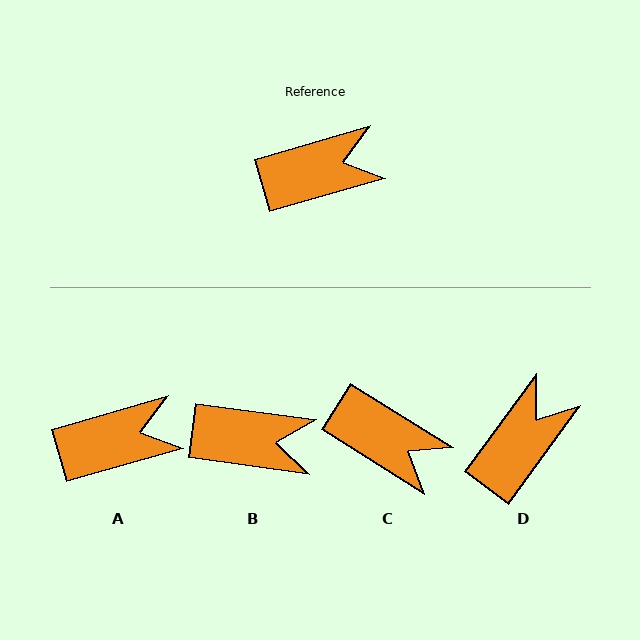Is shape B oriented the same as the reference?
No, it is off by about 24 degrees.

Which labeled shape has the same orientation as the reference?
A.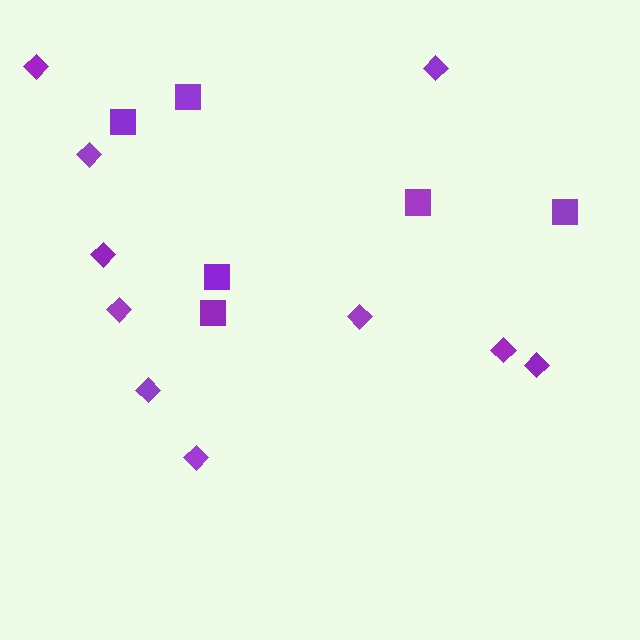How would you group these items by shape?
There are 2 groups: one group of diamonds (10) and one group of squares (6).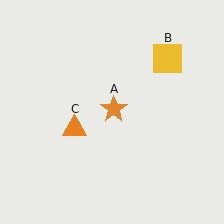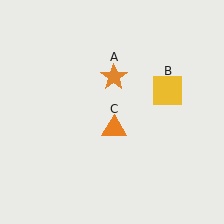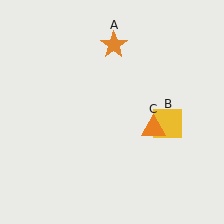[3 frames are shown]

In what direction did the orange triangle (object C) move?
The orange triangle (object C) moved right.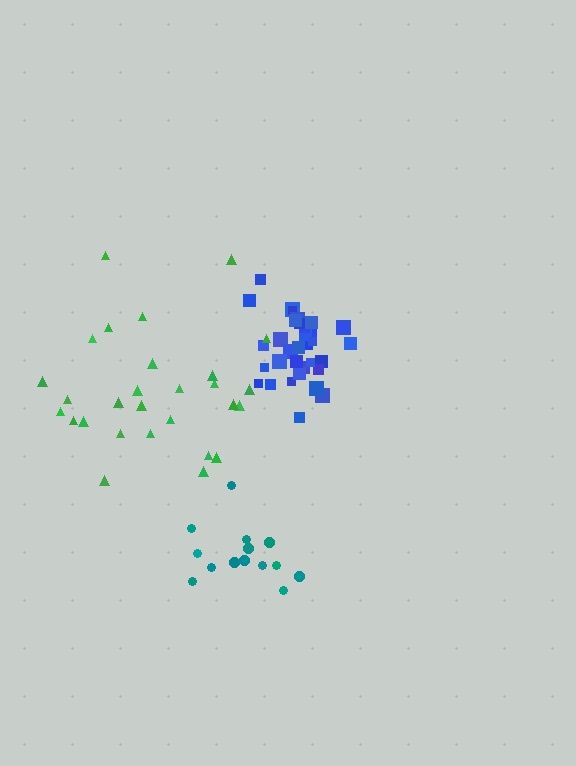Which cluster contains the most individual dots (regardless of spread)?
Blue (34).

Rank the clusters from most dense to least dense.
blue, teal, green.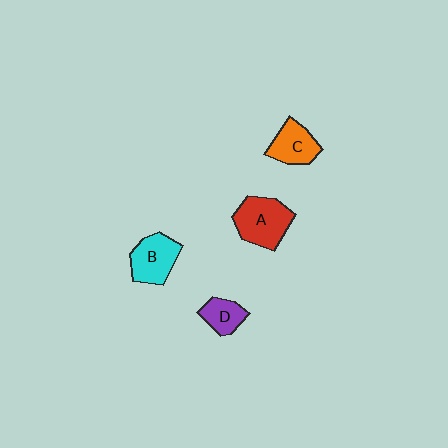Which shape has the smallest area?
Shape D (purple).